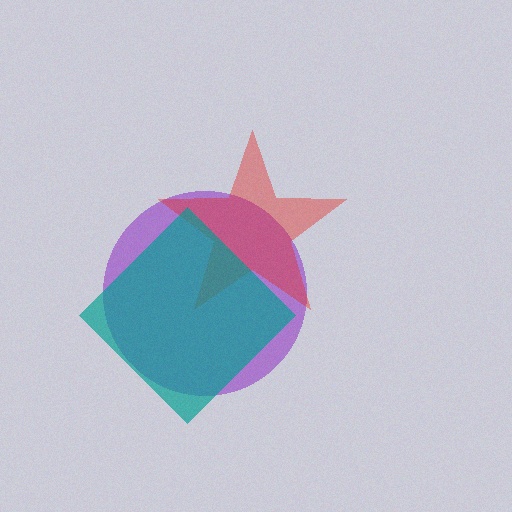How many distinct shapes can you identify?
There are 3 distinct shapes: a purple circle, a red star, a teal diamond.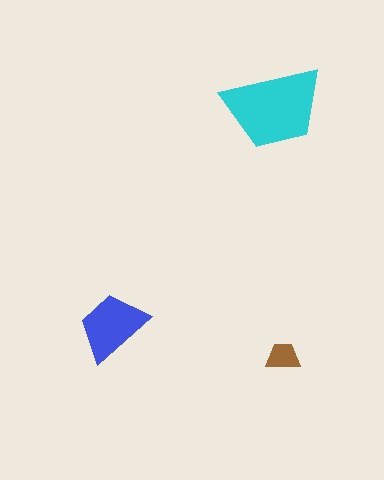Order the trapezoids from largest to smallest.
the cyan one, the blue one, the brown one.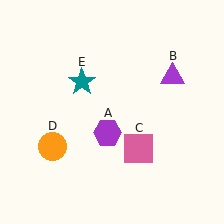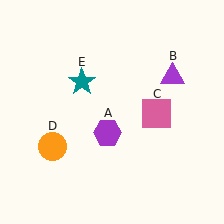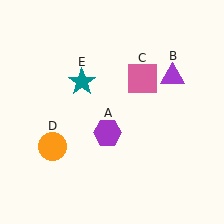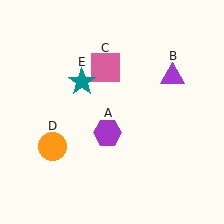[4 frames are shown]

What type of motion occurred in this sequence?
The pink square (object C) rotated counterclockwise around the center of the scene.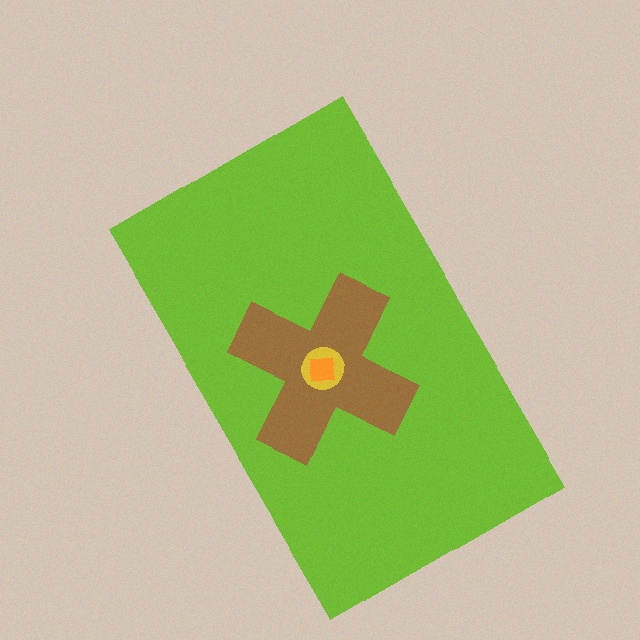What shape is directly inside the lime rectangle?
The brown cross.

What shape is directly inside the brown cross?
The yellow circle.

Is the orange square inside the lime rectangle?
Yes.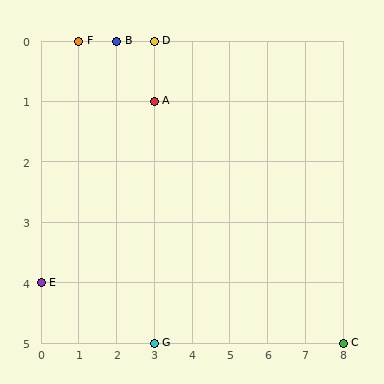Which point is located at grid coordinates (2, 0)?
Point B is at (2, 0).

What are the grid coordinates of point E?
Point E is at grid coordinates (0, 4).